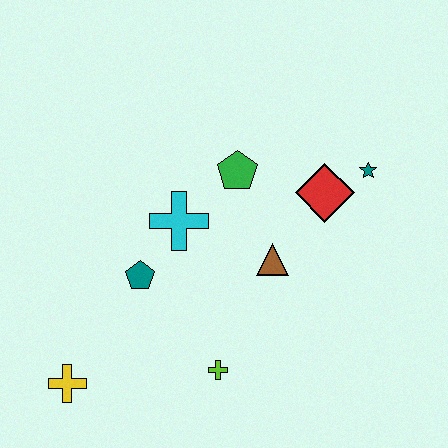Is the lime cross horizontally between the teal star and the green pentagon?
No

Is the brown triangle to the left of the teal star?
Yes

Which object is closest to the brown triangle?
The red diamond is closest to the brown triangle.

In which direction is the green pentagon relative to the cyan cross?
The green pentagon is to the right of the cyan cross.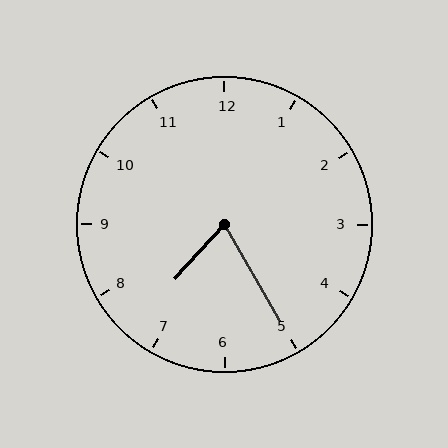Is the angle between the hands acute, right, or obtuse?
It is acute.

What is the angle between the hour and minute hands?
Approximately 72 degrees.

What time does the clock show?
7:25.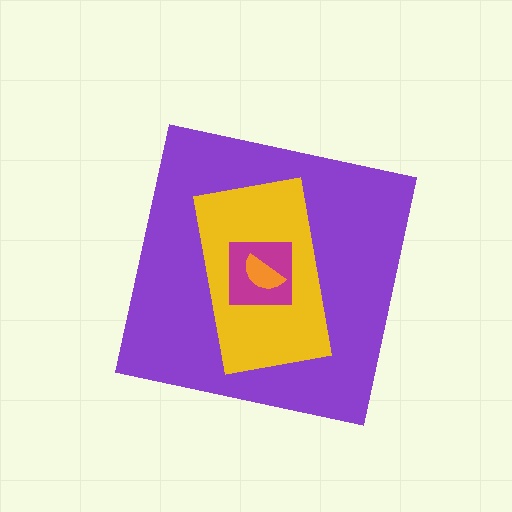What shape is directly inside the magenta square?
The orange semicircle.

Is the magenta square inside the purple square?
Yes.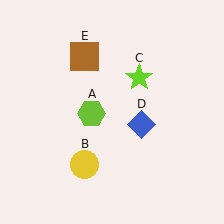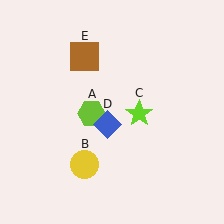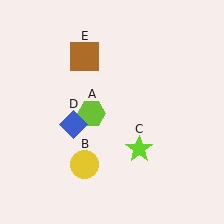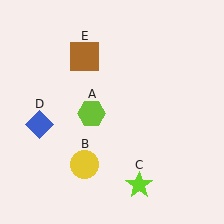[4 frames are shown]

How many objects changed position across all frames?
2 objects changed position: lime star (object C), blue diamond (object D).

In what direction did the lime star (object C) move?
The lime star (object C) moved down.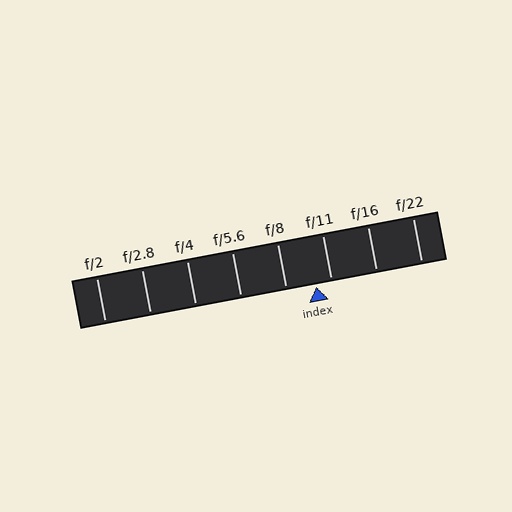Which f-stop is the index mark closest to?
The index mark is closest to f/11.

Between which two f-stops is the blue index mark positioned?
The index mark is between f/8 and f/11.